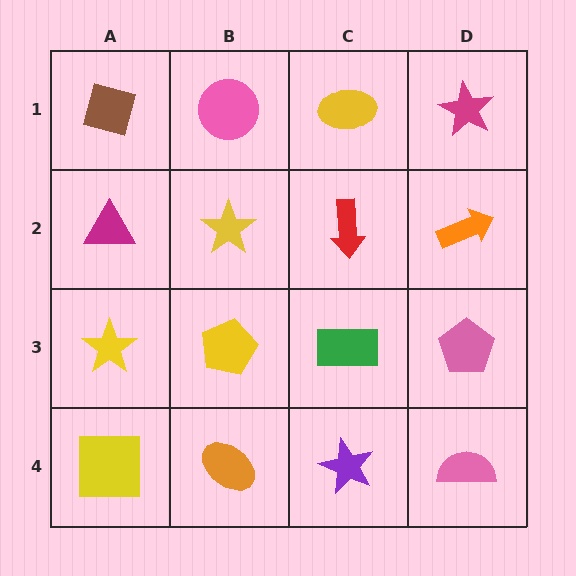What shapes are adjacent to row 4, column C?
A green rectangle (row 3, column C), an orange ellipse (row 4, column B), a pink semicircle (row 4, column D).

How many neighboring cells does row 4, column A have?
2.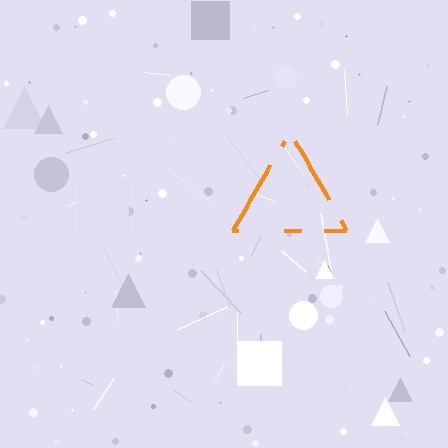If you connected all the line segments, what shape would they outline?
They would outline a triangle.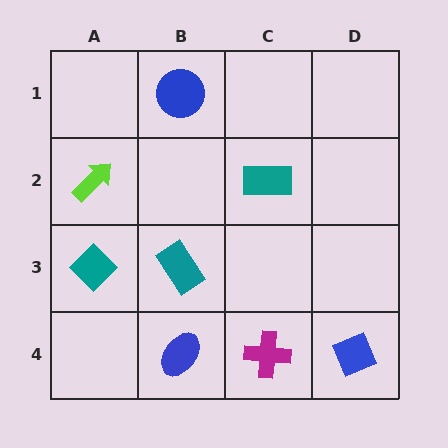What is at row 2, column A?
A lime arrow.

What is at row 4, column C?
A magenta cross.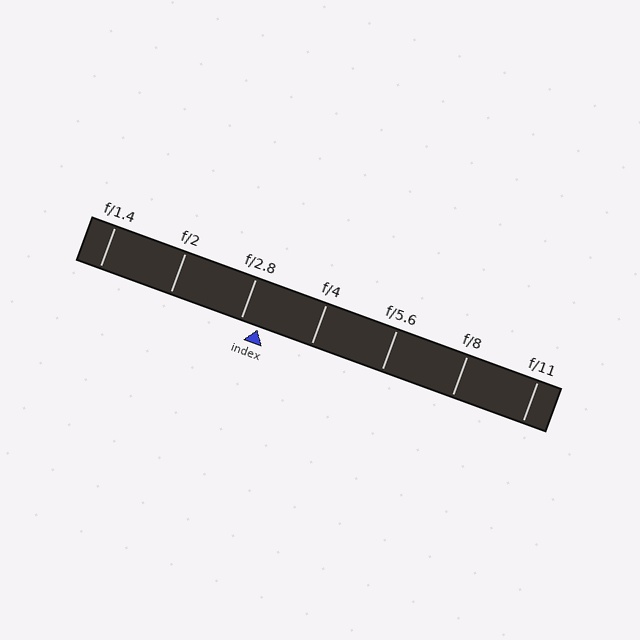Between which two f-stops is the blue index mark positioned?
The index mark is between f/2.8 and f/4.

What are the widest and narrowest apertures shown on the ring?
The widest aperture shown is f/1.4 and the narrowest is f/11.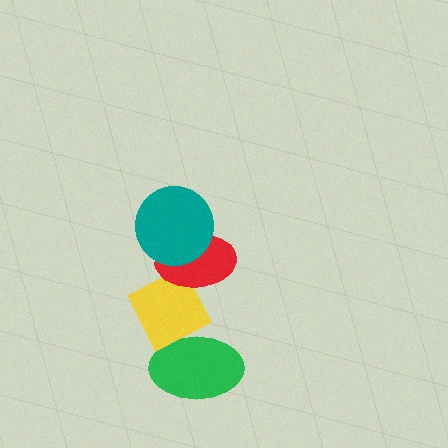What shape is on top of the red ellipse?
The teal circle is on top of the red ellipse.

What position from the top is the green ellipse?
The green ellipse is 4th from the top.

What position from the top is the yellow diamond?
The yellow diamond is 3rd from the top.